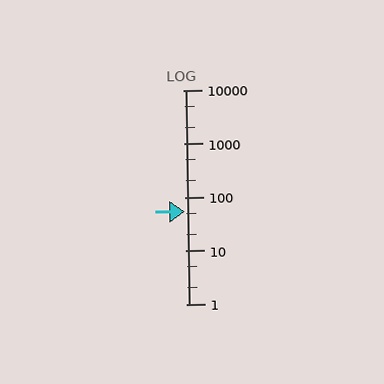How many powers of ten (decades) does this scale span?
The scale spans 4 decades, from 1 to 10000.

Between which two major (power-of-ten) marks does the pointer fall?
The pointer is between 10 and 100.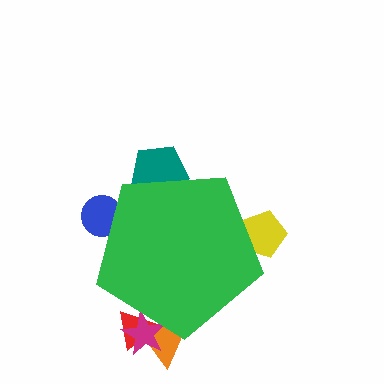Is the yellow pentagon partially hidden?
Yes, the yellow pentagon is partially hidden behind the green pentagon.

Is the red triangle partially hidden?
Yes, the red triangle is partially hidden behind the green pentagon.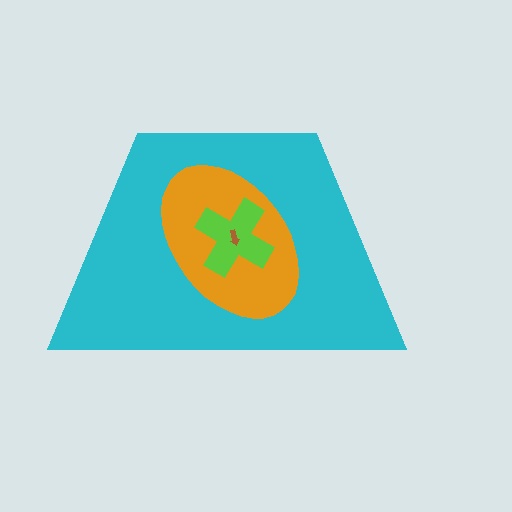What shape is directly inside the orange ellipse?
The lime cross.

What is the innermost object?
The brown arrow.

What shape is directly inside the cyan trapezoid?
The orange ellipse.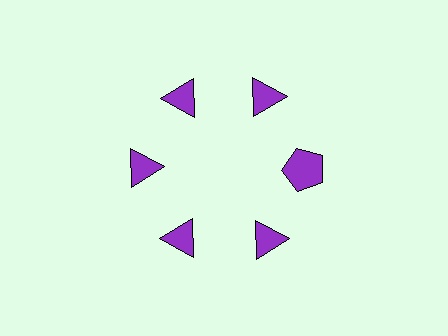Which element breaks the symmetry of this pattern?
The purple pentagon at roughly the 3 o'clock position breaks the symmetry. All other shapes are purple triangles.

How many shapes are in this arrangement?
There are 6 shapes arranged in a ring pattern.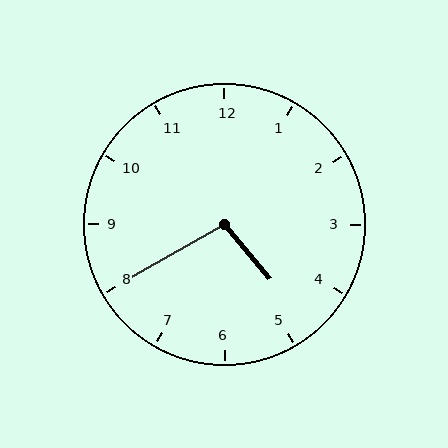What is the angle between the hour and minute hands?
Approximately 100 degrees.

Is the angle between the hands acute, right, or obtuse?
It is obtuse.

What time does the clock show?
4:40.